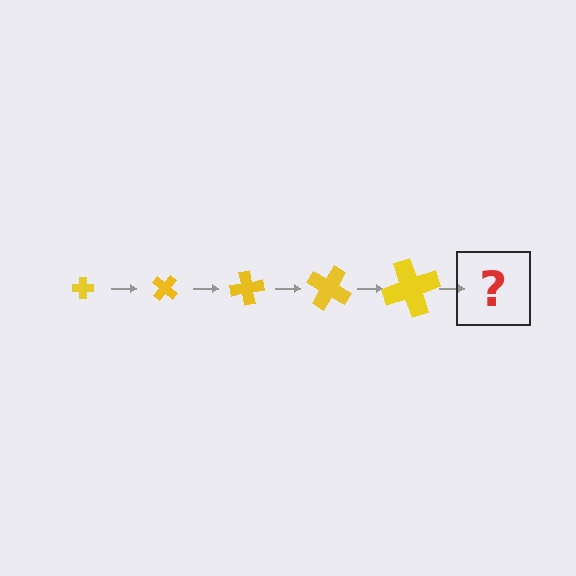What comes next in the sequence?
The next element should be a cross, larger than the previous one and rotated 200 degrees from the start.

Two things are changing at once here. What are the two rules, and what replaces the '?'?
The two rules are that the cross grows larger each step and it rotates 40 degrees each step. The '?' should be a cross, larger than the previous one and rotated 200 degrees from the start.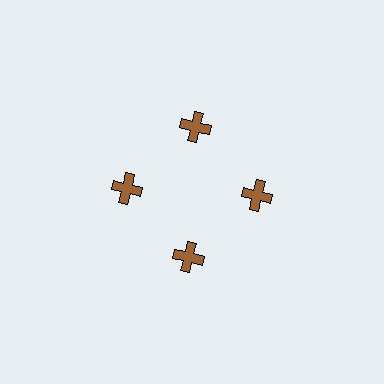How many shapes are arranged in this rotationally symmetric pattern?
There are 4 shapes, arranged in 4 groups of 1.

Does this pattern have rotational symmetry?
Yes, this pattern has 4-fold rotational symmetry. It looks the same after rotating 90 degrees around the center.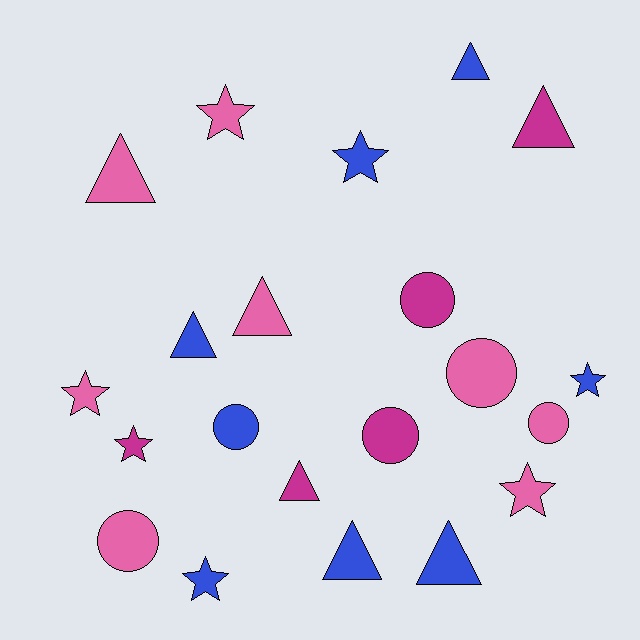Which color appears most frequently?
Pink, with 8 objects.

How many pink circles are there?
There are 3 pink circles.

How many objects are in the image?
There are 21 objects.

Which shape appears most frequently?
Triangle, with 8 objects.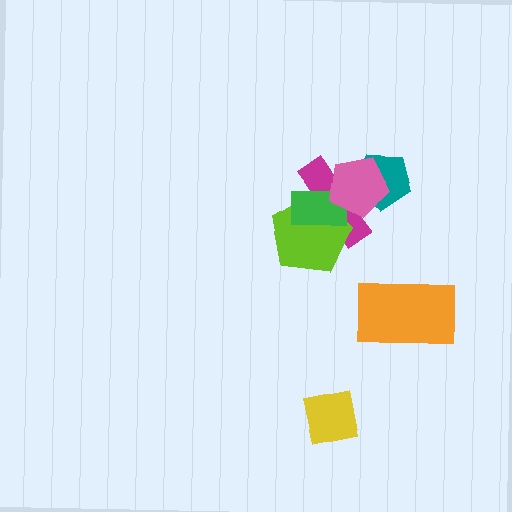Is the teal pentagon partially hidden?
Yes, it is partially covered by another shape.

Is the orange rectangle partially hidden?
No, no other shape covers it.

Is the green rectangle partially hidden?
Yes, it is partially covered by another shape.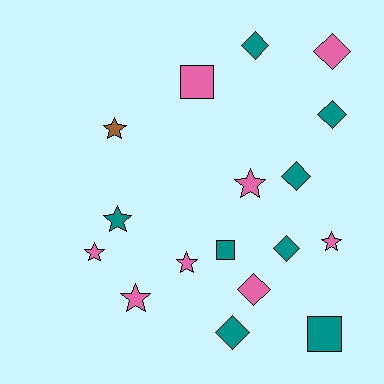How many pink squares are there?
There is 1 pink square.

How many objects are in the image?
There are 17 objects.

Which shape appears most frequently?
Star, with 7 objects.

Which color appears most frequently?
Pink, with 8 objects.